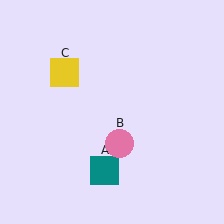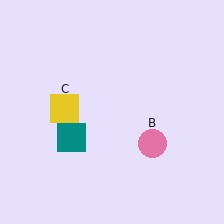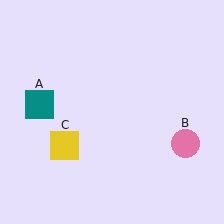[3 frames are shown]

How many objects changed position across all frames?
3 objects changed position: teal square (object A), pink circle (object B), yellow square (object C).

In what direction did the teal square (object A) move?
The teal square (object A) moved up and to the left.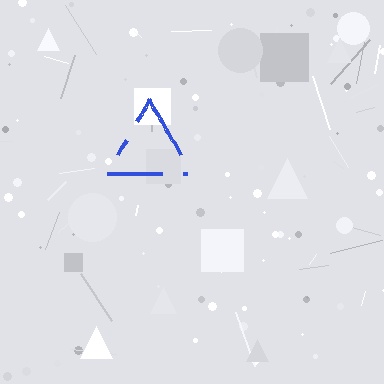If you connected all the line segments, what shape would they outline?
They would outline a triangle.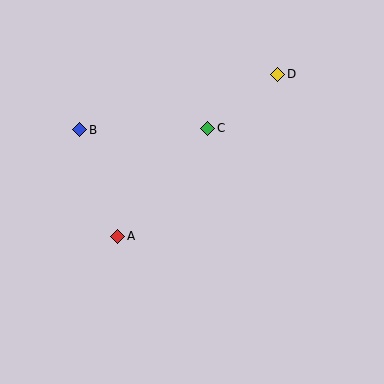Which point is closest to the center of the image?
Point C at (208, 128) is closest to the center.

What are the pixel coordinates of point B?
Point B is at (80, 130).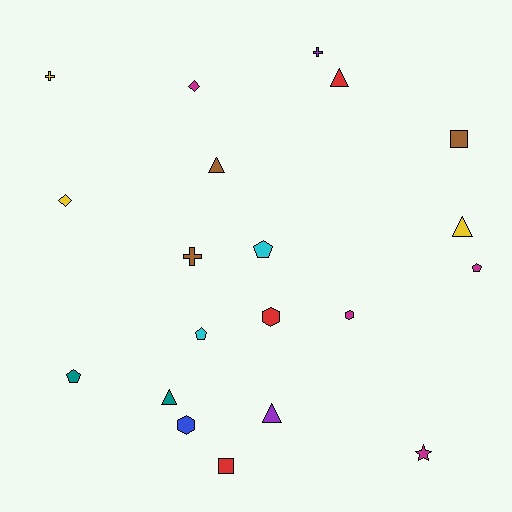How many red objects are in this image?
There are 3 red objects.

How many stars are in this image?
There is 1 star.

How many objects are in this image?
There are 20 objects.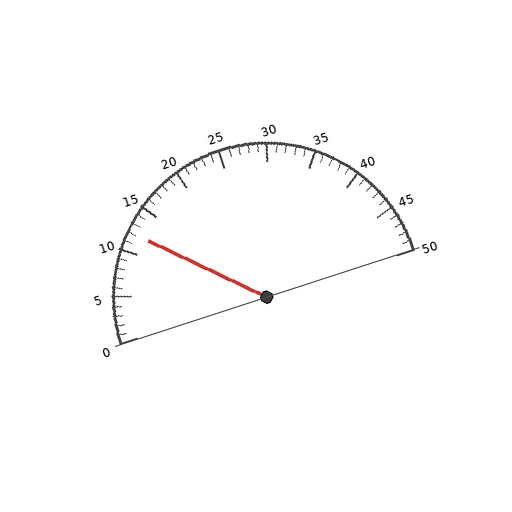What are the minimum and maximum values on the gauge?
The gauge ranges from 0 to 50.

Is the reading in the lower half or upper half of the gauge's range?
The reading is in the lower half of the range (0 to 50).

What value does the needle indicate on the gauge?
The needle indicates approximately 12.